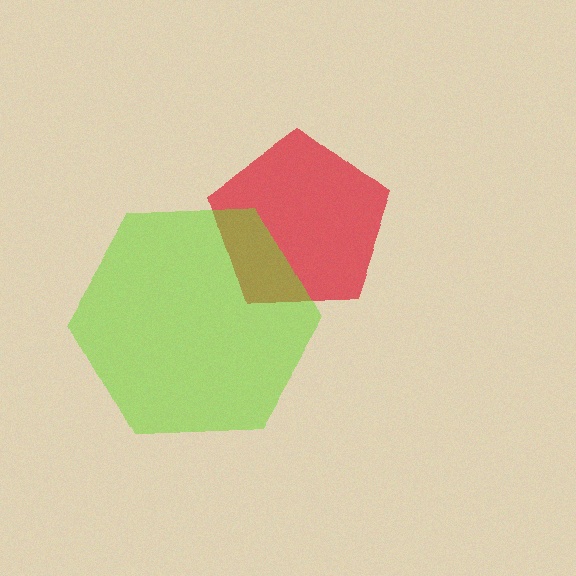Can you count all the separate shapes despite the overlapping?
Yes, there are 2 separate shapes.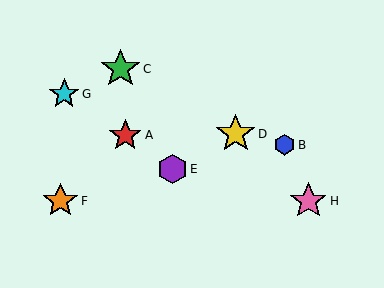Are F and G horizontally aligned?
No, F is at y≈201 and G is at y≈94.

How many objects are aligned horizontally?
2 objects (F, H) are aligned horizontally.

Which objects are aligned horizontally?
Objects F, H are aligned horizontally.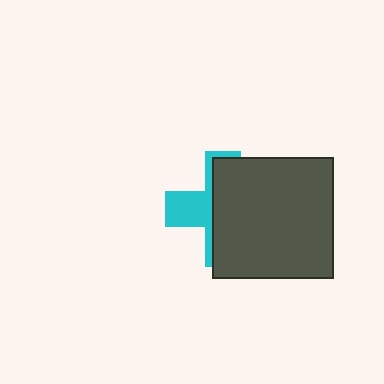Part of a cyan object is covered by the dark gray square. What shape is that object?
It is a cross.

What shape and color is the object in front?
The object in front is a dark gray square.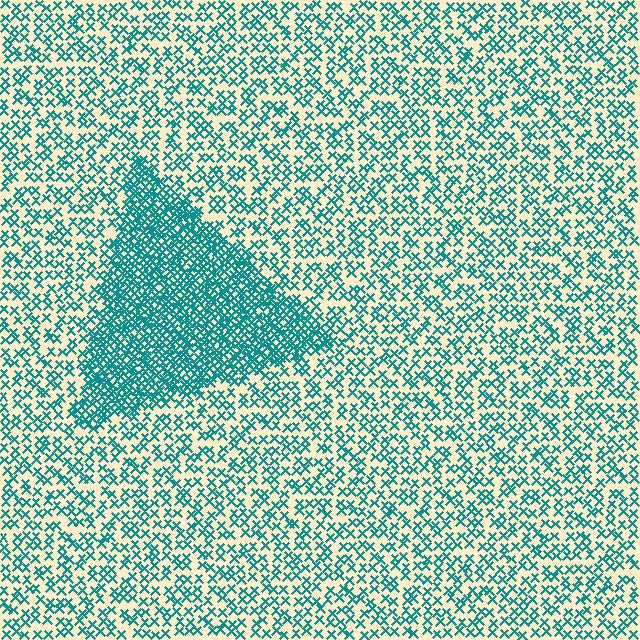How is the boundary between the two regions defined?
The boundary is defined by a change in element density (approximately 2.4x ratio). All elements are the same color, size, and shape.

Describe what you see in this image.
The image contains small teal elements arranged at two different densities. A triangle-shaped region is visible where the elements are more densely packed than the surrounding area.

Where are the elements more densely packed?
The elements are more densely packed inside the triangle boundary.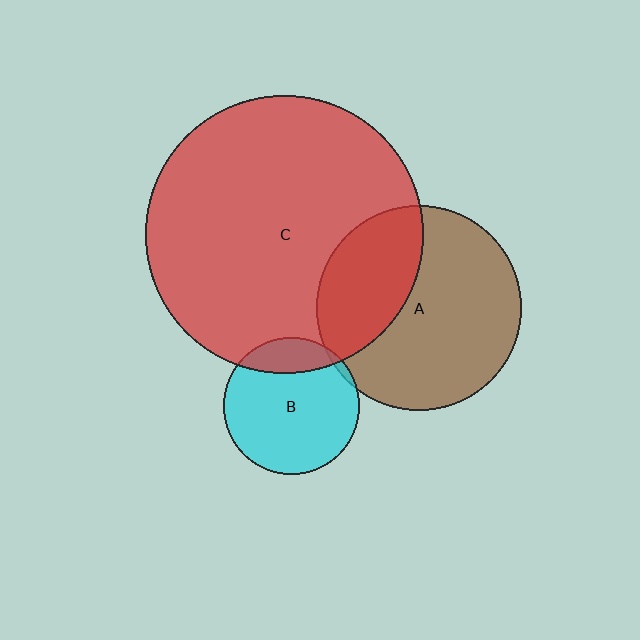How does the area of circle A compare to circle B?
Approximately 2.3 times.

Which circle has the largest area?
Circle C (red).